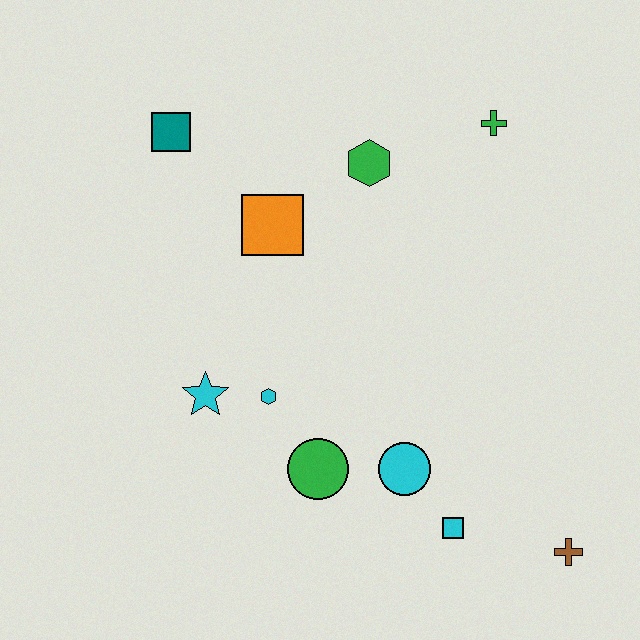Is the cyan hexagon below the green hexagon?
Yes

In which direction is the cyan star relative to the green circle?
The cyan star is to the left of the green circle.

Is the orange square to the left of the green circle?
Yes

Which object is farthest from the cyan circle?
The teal square is farthest from the cyan circle.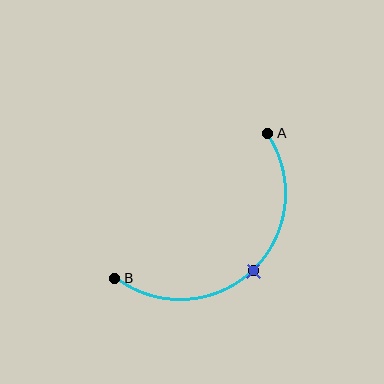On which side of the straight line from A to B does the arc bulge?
The arc bulges below and to the right of the straight line connecting A and B.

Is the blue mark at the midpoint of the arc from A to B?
Yes. The blue mark lies on the arc at equal arc-length from both A and B — it is the arc midpoint.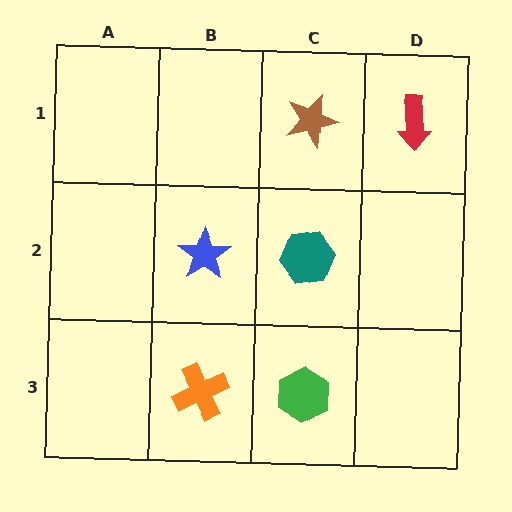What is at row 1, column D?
A red arrow.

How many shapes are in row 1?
2 shapes.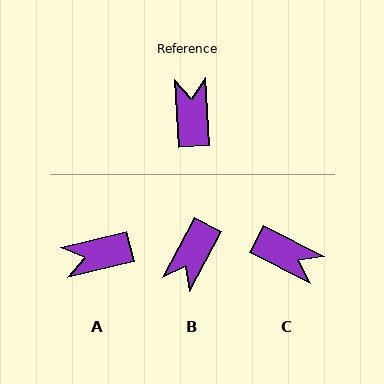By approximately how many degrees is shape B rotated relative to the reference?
Approximately 149 degrees counter-clockwise.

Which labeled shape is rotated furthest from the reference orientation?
B, about 149 degrees away.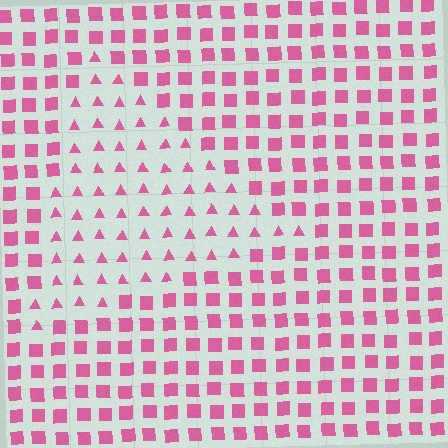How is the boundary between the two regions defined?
The boundary is defined by a change in element shape: triangles inside vs. squares outside. All elements share the same color and spacing.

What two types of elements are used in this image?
The image uses triangles inside the triangle region and squares outside it.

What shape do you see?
I see a triangle.